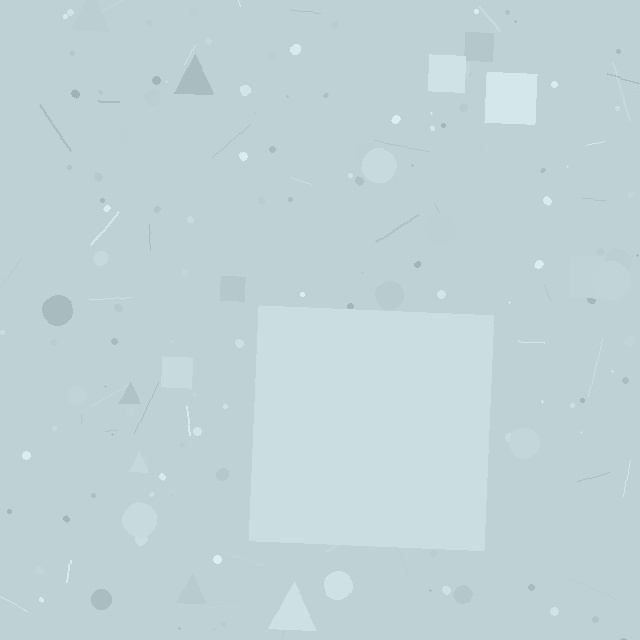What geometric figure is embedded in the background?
A square is embedded in the background.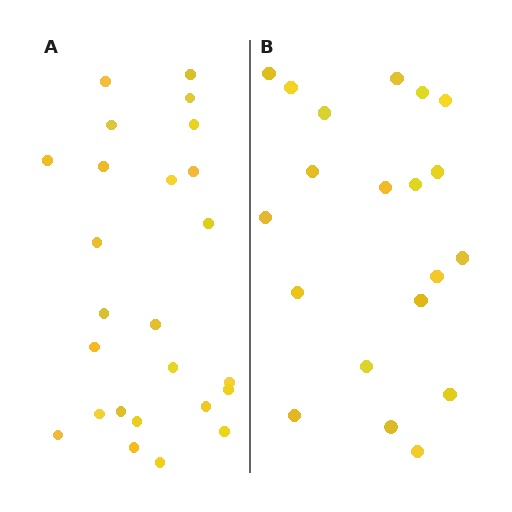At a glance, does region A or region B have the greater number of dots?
Region A (the left region) has more dots.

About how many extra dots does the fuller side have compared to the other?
Region A has about 5 more dots than region B.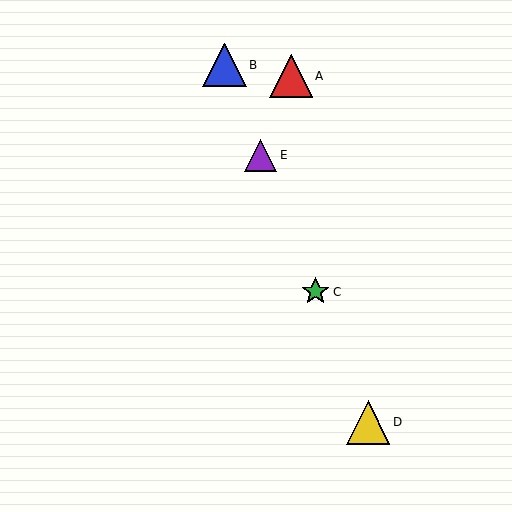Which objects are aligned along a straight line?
Objects B, C, D, E are aligned along a straight line.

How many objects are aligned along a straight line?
4 objects (B, C, D, E) are aligned along a straight line.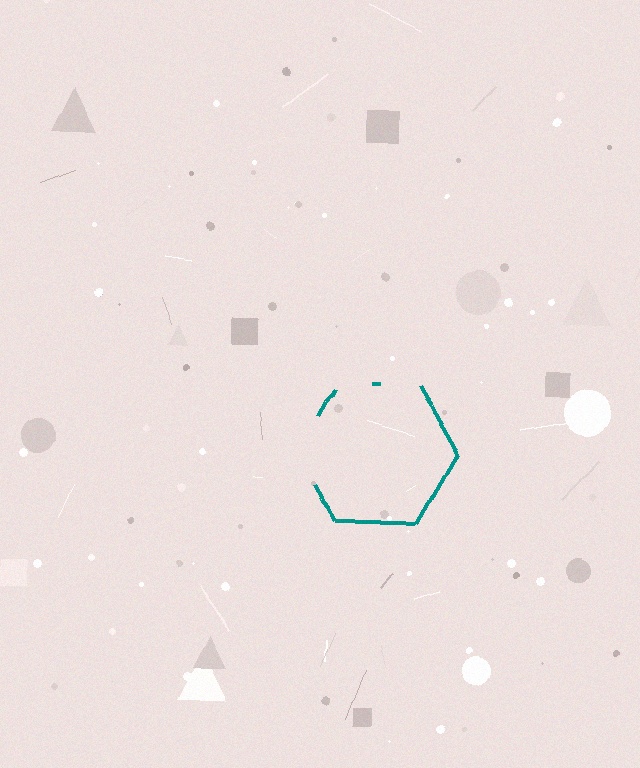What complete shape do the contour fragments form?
The contour fragments form a hexagon.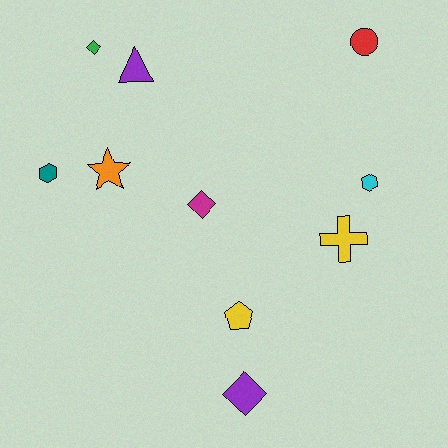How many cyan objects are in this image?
There is 1 cyan object.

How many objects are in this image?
There are 10 objects.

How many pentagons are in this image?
There is 1 pentagon.